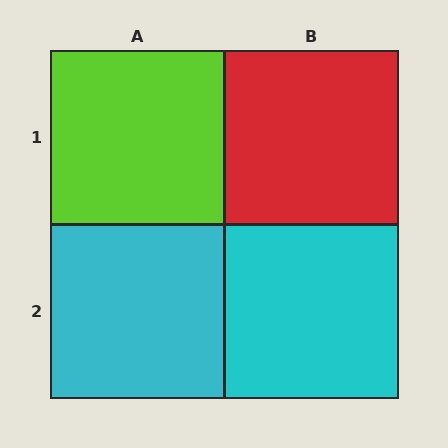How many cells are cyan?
2 cells are cyan.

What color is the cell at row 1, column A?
Lime.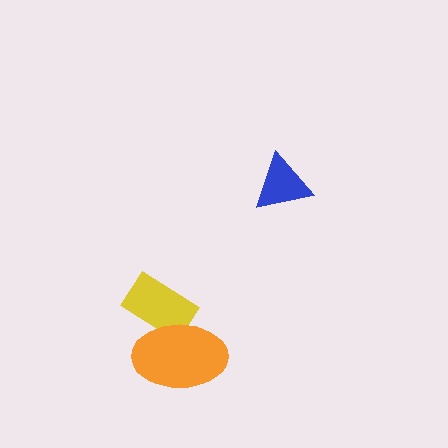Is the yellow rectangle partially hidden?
Yes, it is partially covered by another shape.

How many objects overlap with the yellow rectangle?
1 object overlaps with the yellow rectangle.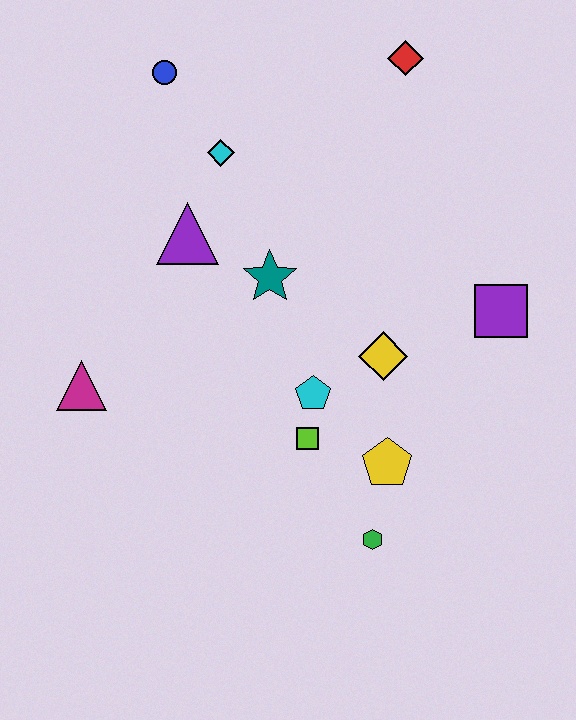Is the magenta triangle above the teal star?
No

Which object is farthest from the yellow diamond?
The blue circle is farthest from the yellow diamond.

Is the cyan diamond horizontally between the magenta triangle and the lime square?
Yes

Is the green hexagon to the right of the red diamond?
No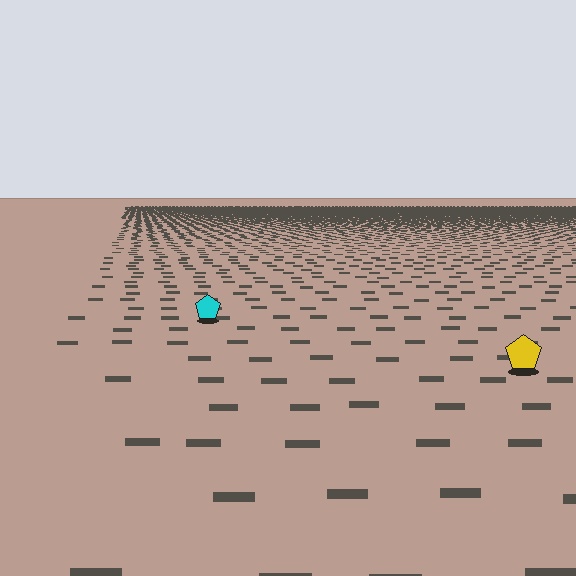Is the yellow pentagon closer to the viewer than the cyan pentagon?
Yes. The yellow pentagon is closer — you can tell from the texture gradient: the ground texture is coarser near it.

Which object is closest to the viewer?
The yellow pentagon is closest. The texture marks near it are larger and more spread out.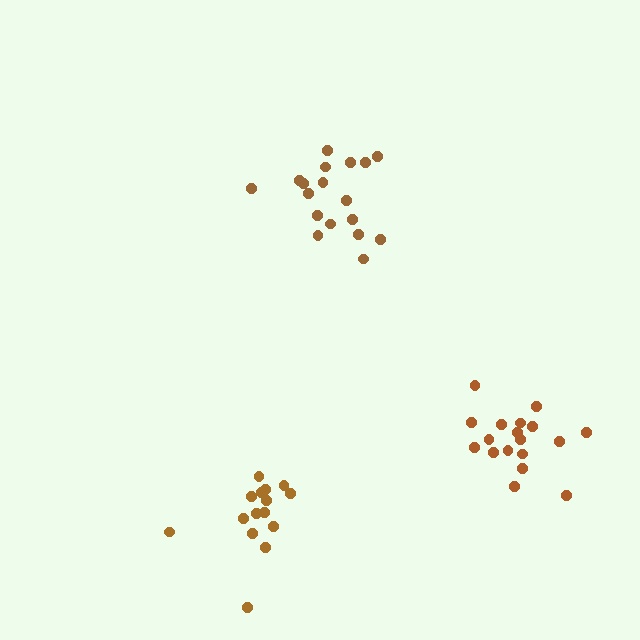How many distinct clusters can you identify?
There are 3 distinct clusters.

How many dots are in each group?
Group 1: 15 dots, Group 2: 18 dots, Group 3: 18 dots (51 total).